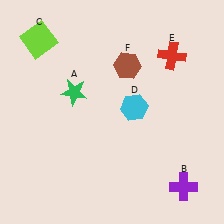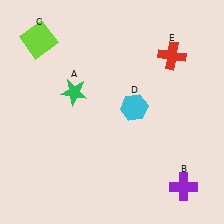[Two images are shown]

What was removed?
The brown hexagon (F) was removed in Image 2.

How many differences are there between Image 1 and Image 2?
There is 1 difference between the two images.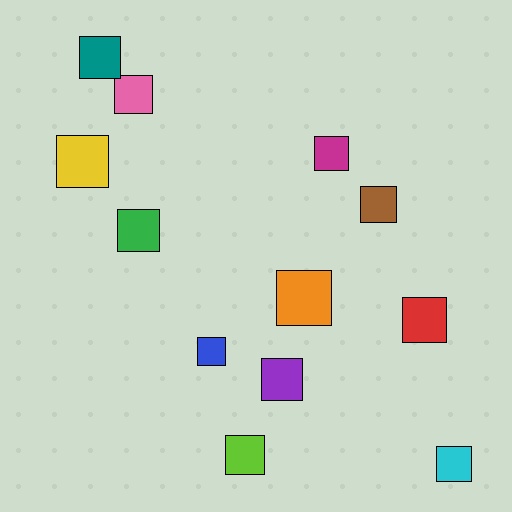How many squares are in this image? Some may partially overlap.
There are 12 squares.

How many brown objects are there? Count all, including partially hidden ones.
There is 1 brown object.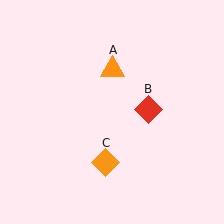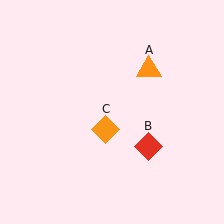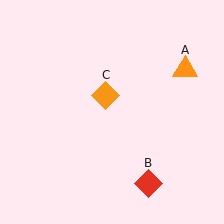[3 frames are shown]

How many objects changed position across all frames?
3 objects changed position: orange triangle (object A), red diamond (object B), orange diamond (object C).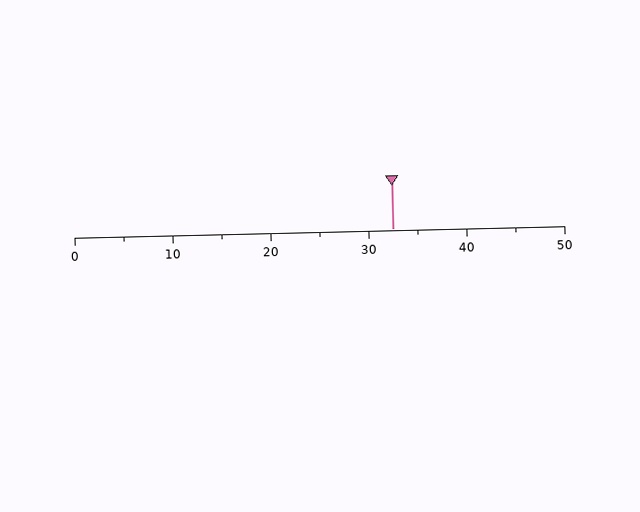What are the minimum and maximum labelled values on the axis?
The axis runs from 0 to 50.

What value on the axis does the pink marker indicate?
The marker indicates approximately 32.5.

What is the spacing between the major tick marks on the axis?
The major ticks are spaced 10 apart.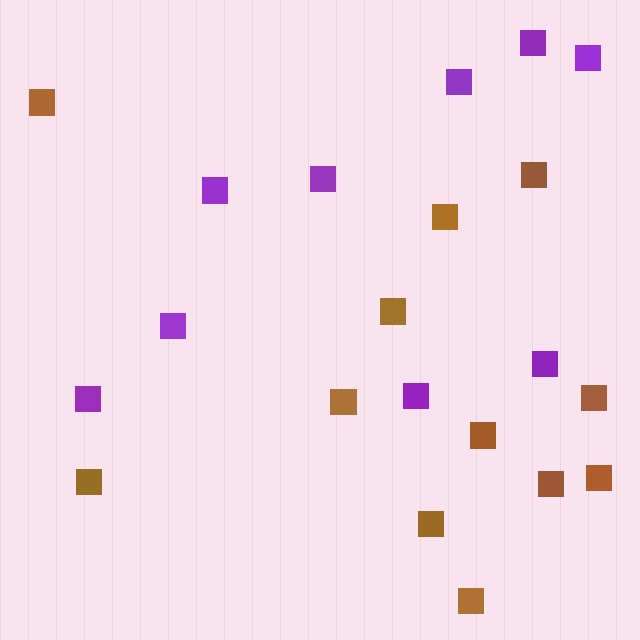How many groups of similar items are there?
There are 2 groups: one group of brown squares (12) and one group of purple squares (9).